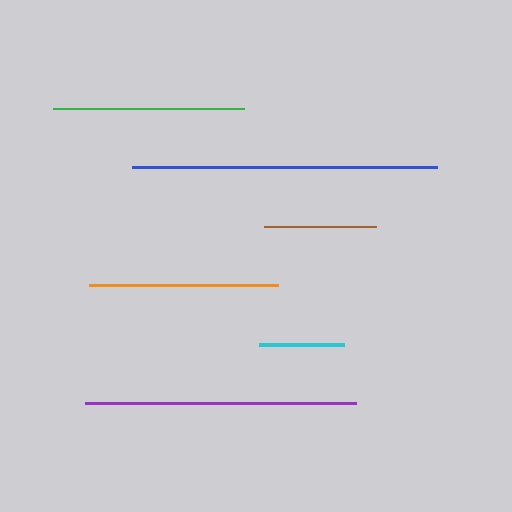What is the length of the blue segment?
The blue segment is approximately 305 pixels long.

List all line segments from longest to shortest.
From longest to shortest: blue, purple, green, orange, brown, cyan.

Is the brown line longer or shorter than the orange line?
The orange line is longer than the brown line.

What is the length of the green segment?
The green segment is approximately 191 pixels long.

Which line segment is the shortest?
The cyan line is the shortest at approximately 85 pixels.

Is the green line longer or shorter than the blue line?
The blue line is longer than the green line.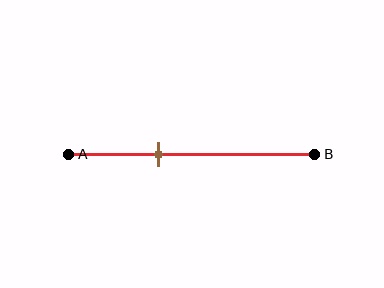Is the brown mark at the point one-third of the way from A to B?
No, the mark is at about 35% from A, not at the 33% one-third point.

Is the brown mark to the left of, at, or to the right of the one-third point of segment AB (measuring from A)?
The brown mark is to the right of the one-third point of segment AB.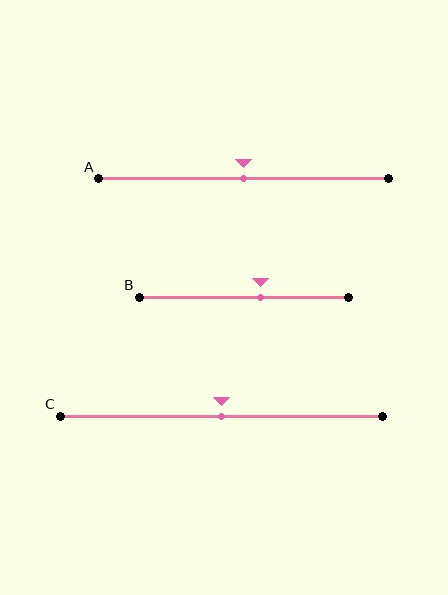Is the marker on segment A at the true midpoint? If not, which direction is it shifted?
Yes, the marker on segment A is at the true midpoint.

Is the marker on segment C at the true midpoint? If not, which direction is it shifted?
Yes, the marker on segment C is at the true midpoint.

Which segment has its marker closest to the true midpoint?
Segment A has its marker closest to the true midpoint.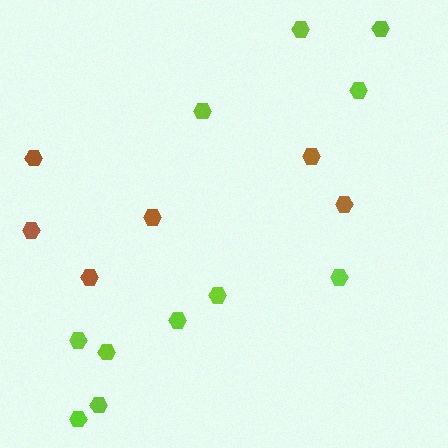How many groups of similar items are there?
There are 2 groups: one group of lime hexagons (11) and one group of brown hexagons (6).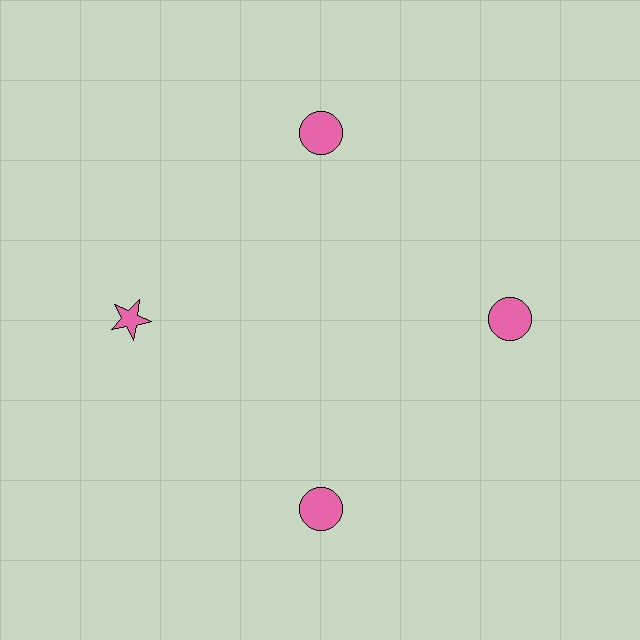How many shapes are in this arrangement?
There are 4 shapes arranged in a ring pattern.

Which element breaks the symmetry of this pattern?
The pink star at roughly the 9 o'clock position breaks the symmetry. All other shapes are pink circles.